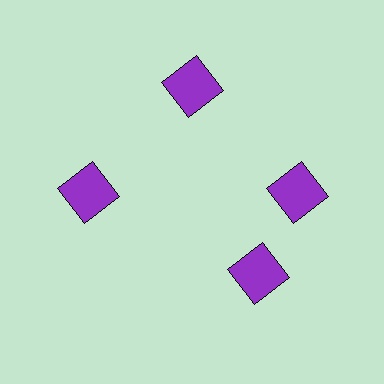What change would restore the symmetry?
The symmetry would be restored by rotating it back into even spacing with its neighbors so that all 4 squares sit at equal angles and equal distance from the center.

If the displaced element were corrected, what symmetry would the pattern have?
It would have 4-fold rotational symmetry — the pattern would map onto itself every 90 degrees.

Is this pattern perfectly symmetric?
No. The 4 purple squares are arranged in a ring, but one element near the 6 o'clock position is rotated out of alignment along the ring, breaking the 4-fold rotational symmetry.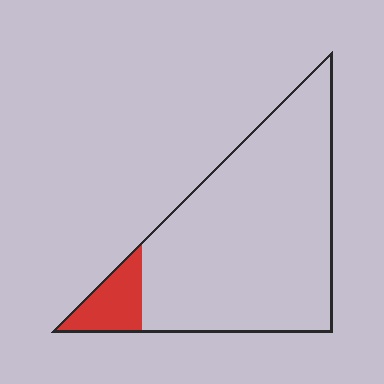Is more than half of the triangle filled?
No.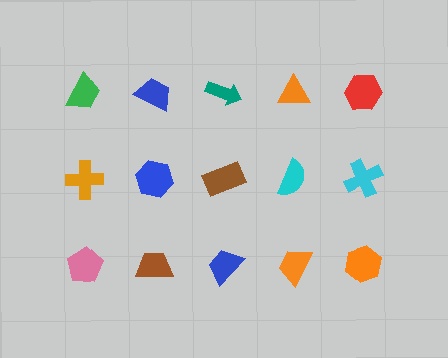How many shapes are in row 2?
5 shapes.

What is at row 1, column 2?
A blue trapezoid.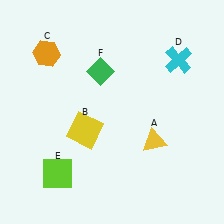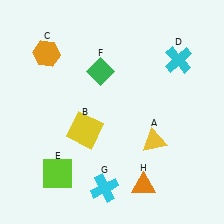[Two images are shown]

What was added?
A cyan cross (G), an orange triangle (H) were added in Image 2.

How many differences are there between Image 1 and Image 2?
There are 2 differences between the two images.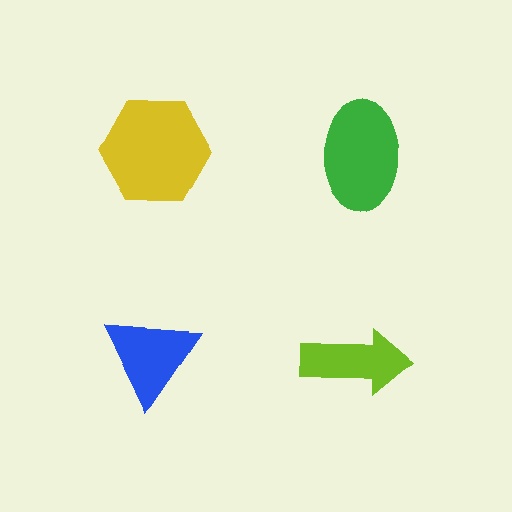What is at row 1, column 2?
A green ellipse.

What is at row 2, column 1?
A blue triangle.